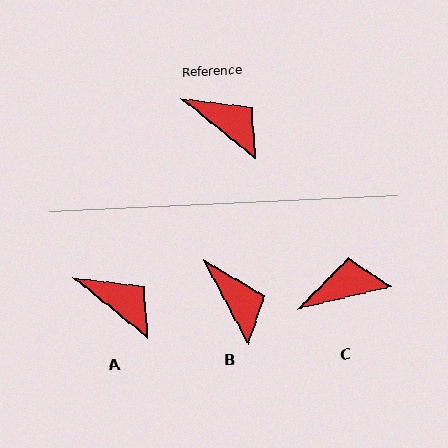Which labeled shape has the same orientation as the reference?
A.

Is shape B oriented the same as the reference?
No, it is off by about 23 degrees.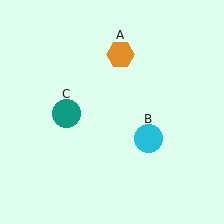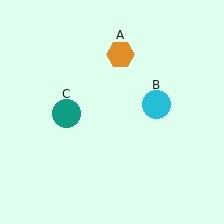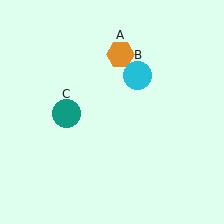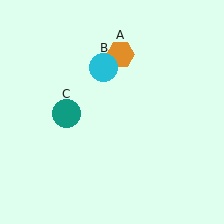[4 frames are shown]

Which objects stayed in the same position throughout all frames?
Orange hexagon (object A) and teal circle (object C) remained stationary.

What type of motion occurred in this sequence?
The cyan circle (object B) rotated counterclockwise around the center of the scene.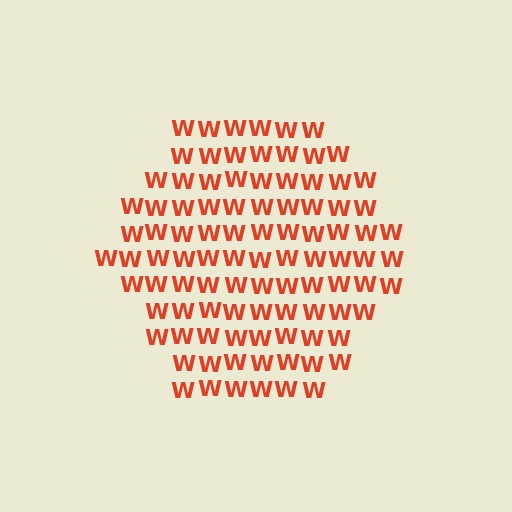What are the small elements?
The small elements are letter W's.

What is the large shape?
The large shape is a hexagon.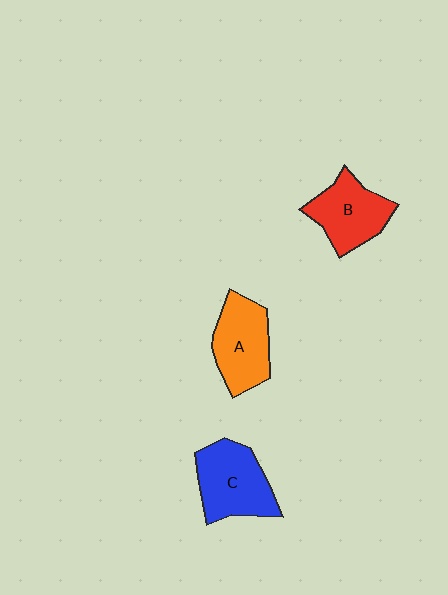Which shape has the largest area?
Shape C (blue).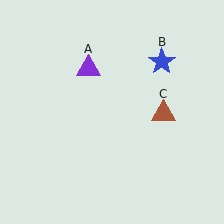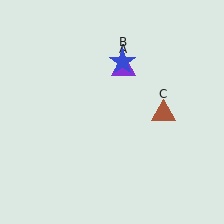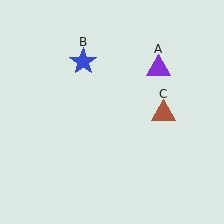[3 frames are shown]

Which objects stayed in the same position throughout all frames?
Brown triangle (object C) remained stationary.